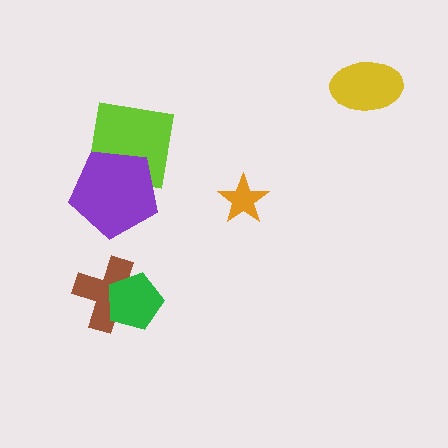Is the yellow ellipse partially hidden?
No, no other shape covers it.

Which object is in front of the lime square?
The purple pentagon is in front of the lime square.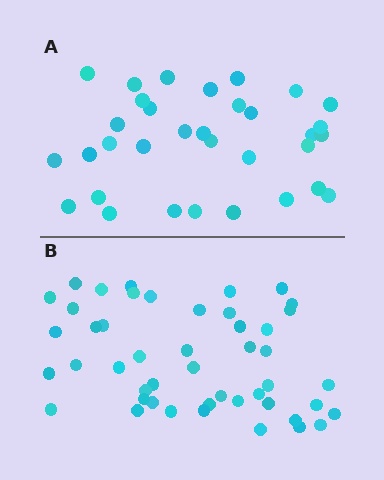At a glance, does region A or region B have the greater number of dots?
Region B (the bottom region) has more dots.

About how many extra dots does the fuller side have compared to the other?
Region B has approximately 15 more dots than region A.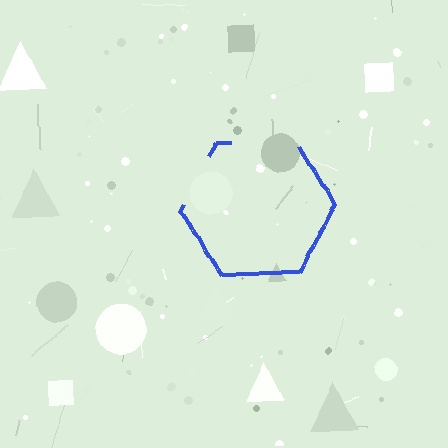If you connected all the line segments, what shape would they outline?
They would outline a hexagon.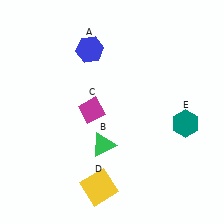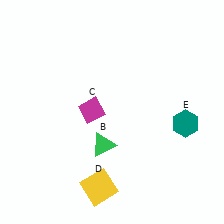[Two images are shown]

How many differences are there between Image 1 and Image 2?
There is 1 difference between the two images.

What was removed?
The blue hexagon (A) was removed in Image 2.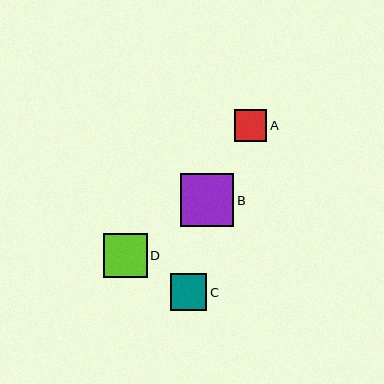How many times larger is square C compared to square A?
Square C is approximately 1.1 times the size of square A.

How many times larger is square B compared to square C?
Square B is approximately 1.4 times the size of square C.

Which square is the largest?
Square B is the largest with a size of approximately 53 pixels.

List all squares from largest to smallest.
From largest to smallest: B, D, C, A.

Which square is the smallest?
Square A is the smallest with a size of approximately 32 pixels.